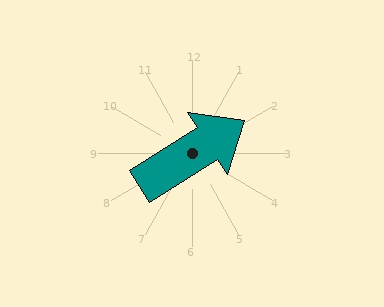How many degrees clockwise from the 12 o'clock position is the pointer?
Approximately 58 degrees.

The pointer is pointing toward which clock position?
Roughly 2 o'clock.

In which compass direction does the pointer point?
Northeast.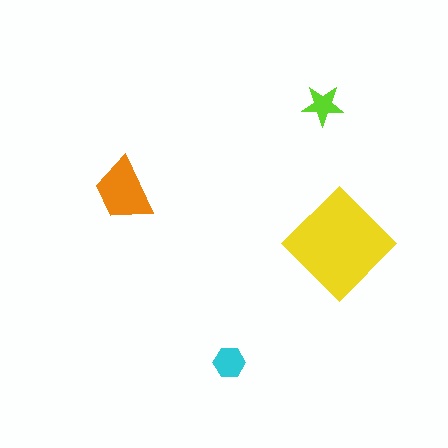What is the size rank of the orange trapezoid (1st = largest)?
2nd.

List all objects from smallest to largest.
The lime star, the cyan hexagon, the orange trapezoid, the yellow diamond.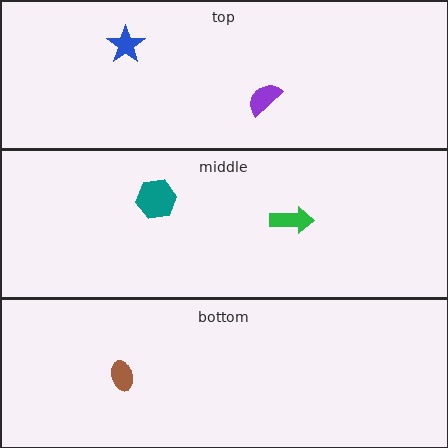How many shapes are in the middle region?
2.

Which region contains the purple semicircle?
The top region.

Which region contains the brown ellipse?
The bottom region.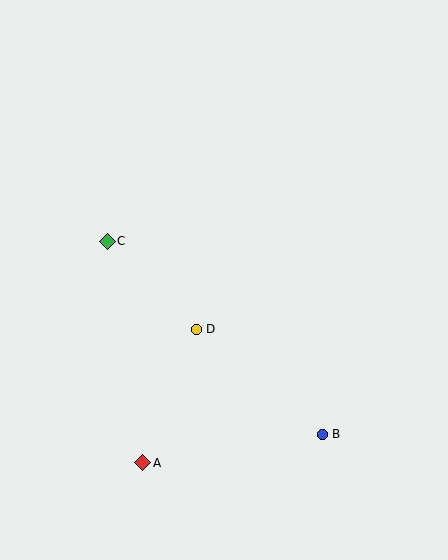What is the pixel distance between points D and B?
The distance between D and B is 164 pixels.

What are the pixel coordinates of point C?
Point C is at (107, 241).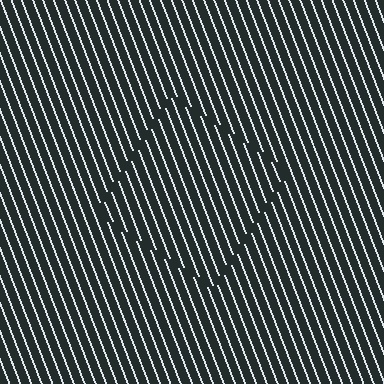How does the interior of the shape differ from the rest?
The interior of the shape contains the same grating, shifted by half a period — the contour is defined by the phase discontinuity where line-ends from the inner and outer gratings abut.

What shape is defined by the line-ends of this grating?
An illusory square. The interior of the shape contains the same grating, shifted by half a period — the contour is defined by the phase discontinuity where line-ends from the inner and outer gratings abut.